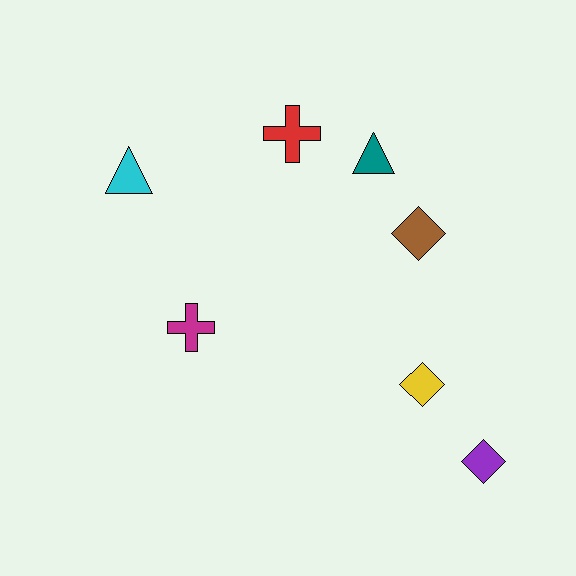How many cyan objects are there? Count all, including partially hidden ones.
There is 1 cyan object.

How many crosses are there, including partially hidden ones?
There are 2 crosses.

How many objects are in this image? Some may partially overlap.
There are 7 objects.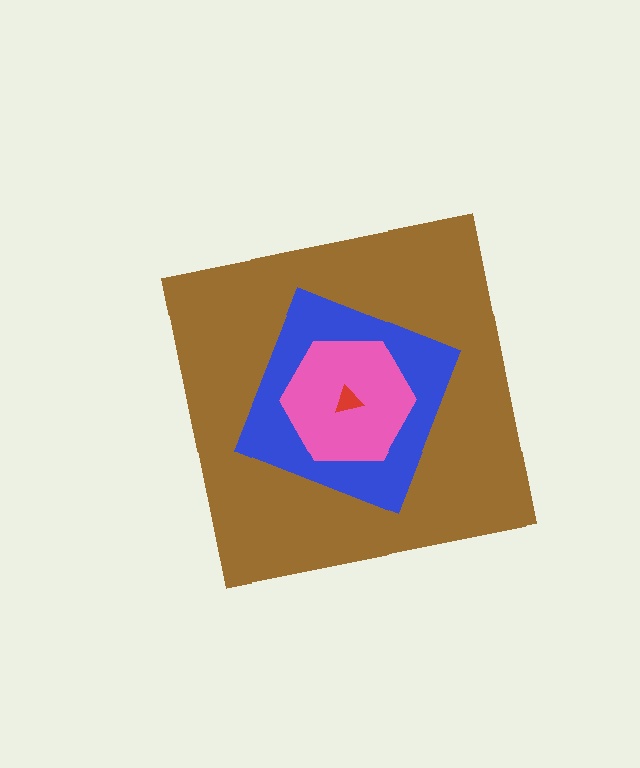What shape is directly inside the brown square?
The blue square.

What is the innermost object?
The red triangle.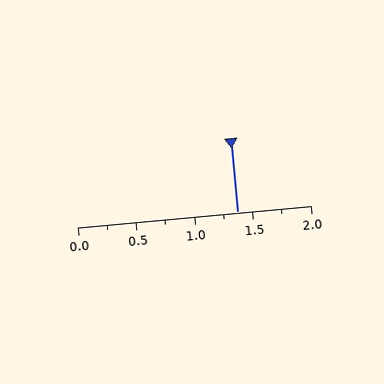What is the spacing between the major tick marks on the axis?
The major ticks are spaced 0.5 apart.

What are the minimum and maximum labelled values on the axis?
The axis runs from 0.0 to 2.0.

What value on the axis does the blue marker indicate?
The marker indicates approximately 1.38.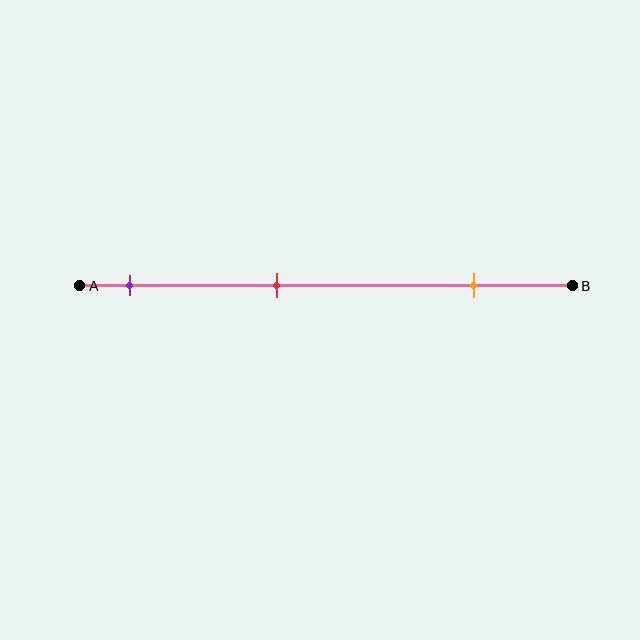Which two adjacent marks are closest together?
The purple and red marks are the closest adjacent pair.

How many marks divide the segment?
There are 3 marks dividing the segment.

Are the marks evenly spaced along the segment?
Yes, the marks are approximately evenly spaced.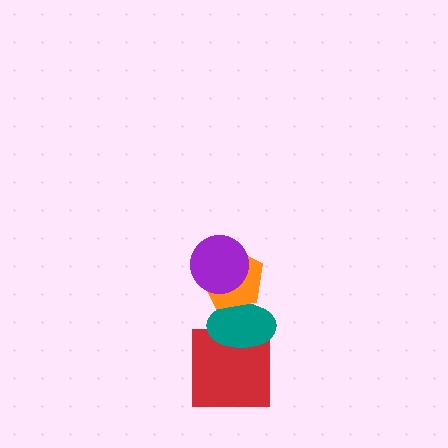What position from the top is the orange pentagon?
The orange pentagon is 2nd from the top.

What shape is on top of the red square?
The teal ellipse is on top of the red square.